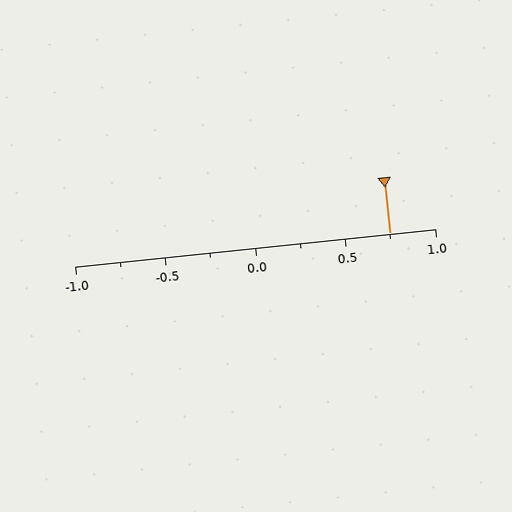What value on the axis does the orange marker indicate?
The marker indicates approximately 0.75.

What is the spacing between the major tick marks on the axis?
The major ticks are spaced 0.5 apart.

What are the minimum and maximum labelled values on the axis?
The axis runs from -1.0 to 1.0.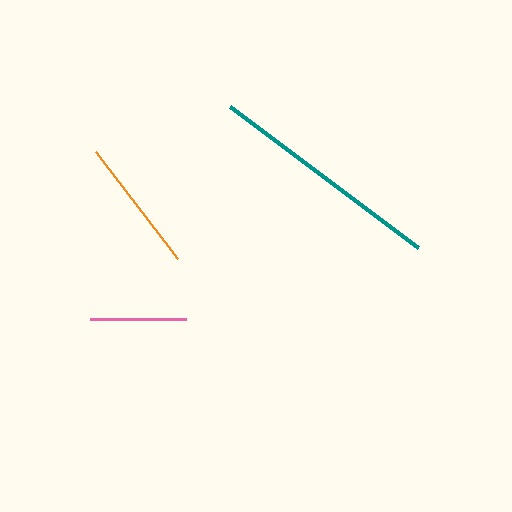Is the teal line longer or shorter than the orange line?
The teal line is longer than the orange line.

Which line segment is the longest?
The teal line is the longest at approximately 235 pixels.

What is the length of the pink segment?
The pink segment is approximately 95 pixels long.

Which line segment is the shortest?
The pink line is the shortest at approximately 95 pixels.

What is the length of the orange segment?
The orange segment is approximately 135 pixels long.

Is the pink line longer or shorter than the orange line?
The orange line is longer than the pink line.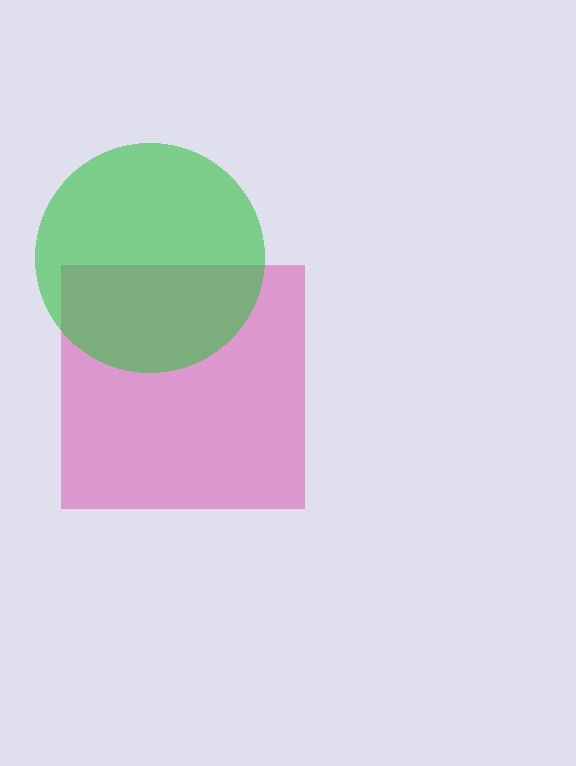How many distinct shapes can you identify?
There are 2 distinct shapes: a pink square, a green circle.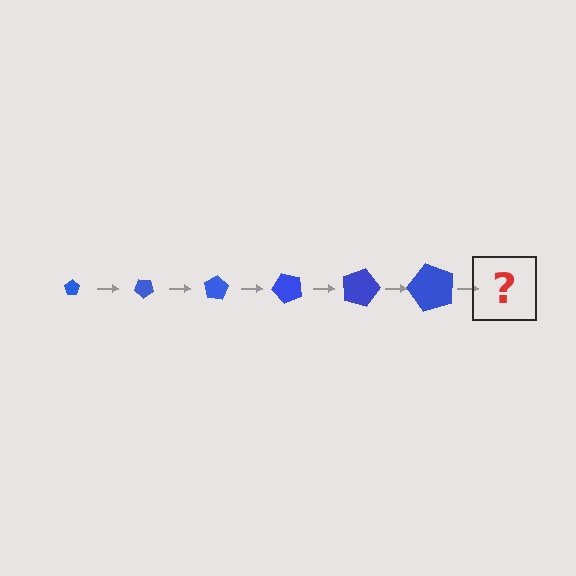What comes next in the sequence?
The next element should be a pentagon, larger than the previous one and rotated 240 degrees from the start.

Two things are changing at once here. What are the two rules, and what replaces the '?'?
The two rules are that the pentagon grows larger each step and it rotates 40 degrees each step. The '?' should be a pentagon, larger than the previous one and rotated 240 degrees from the start.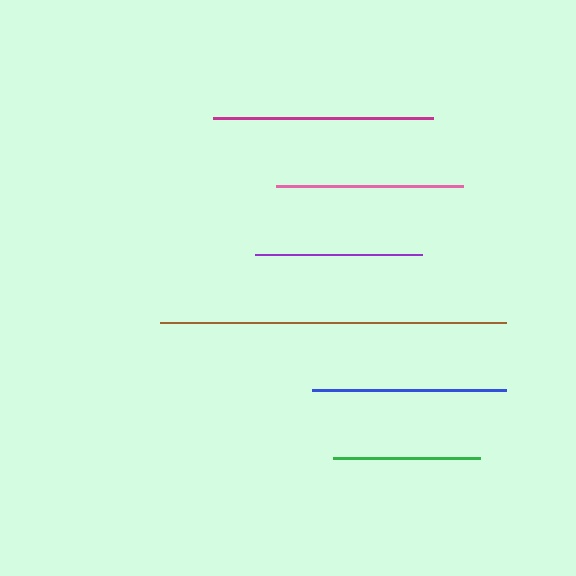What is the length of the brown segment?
The brown segment is approximately 347 pixels long.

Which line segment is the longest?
The brown line is the longest at approximately 347 pixels.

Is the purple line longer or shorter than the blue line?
The blue line is longer than the purple line.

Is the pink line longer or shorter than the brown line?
The brown line is longer than the pink line.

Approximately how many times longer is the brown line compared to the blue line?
The brown line is approximately 1.8 times the length of the blue line.